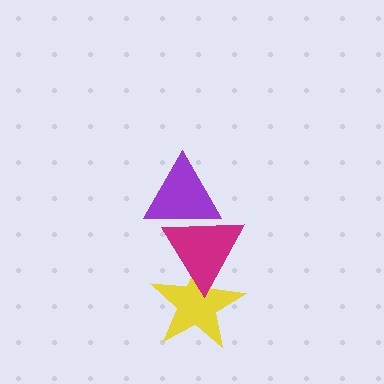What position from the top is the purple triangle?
The purple triangle is 1st from the top.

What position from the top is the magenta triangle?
The magenta triangle is 2nd from the top.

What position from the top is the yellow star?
The yellow star is 3rd from the top.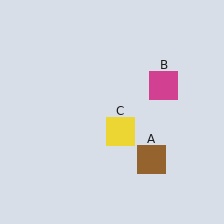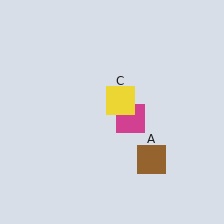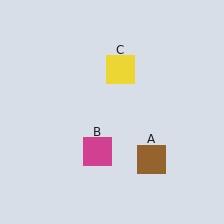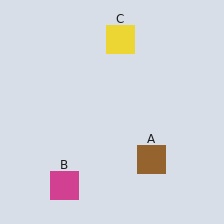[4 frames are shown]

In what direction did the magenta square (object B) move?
The magenta square (object B) moved down and to the left.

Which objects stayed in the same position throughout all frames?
Brown square (object A) remained stationary.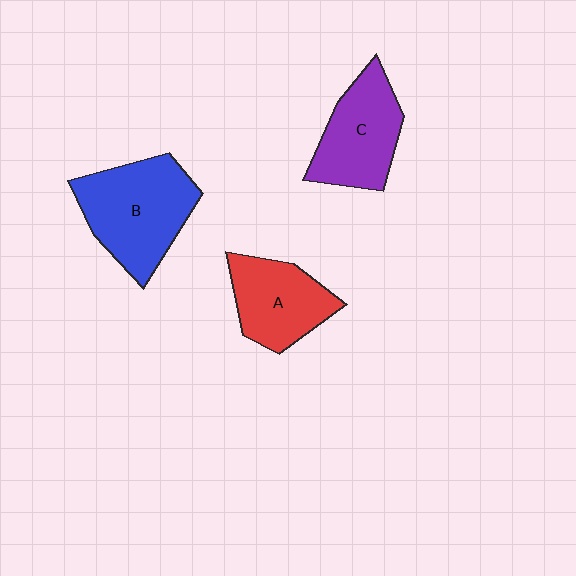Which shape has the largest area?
Shape B (blue).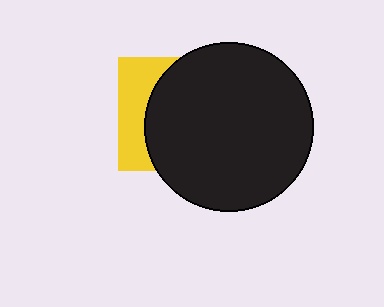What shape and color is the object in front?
The object in front is a black circle.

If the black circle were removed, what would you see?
You would see the complete yellow square.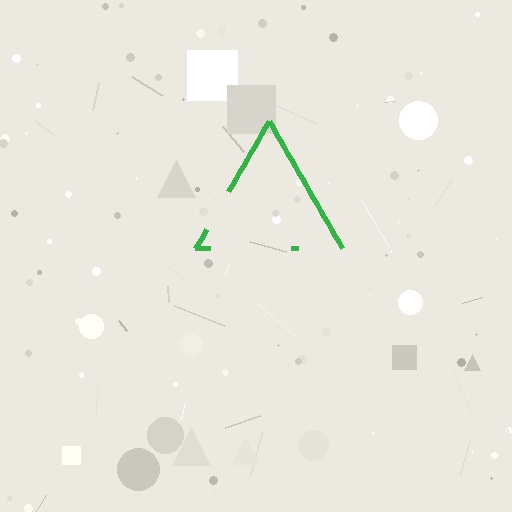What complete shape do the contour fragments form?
The contour fragments form a triangle.